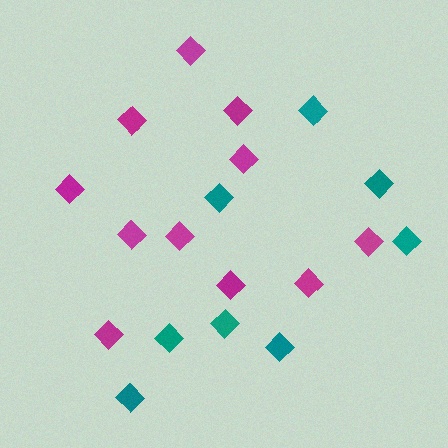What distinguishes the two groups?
There are 2 groups: one group of magenta diamonds (11) and one group of teal diamonds (8).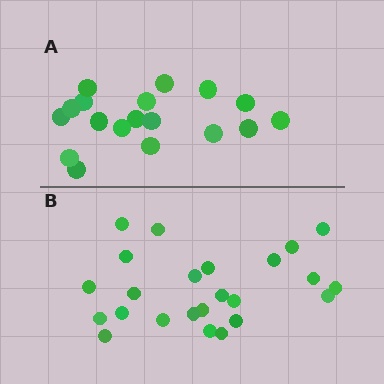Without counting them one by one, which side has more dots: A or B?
Region B (the bottom region) has more dots.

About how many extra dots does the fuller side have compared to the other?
Region B has about 6 more dots than region A.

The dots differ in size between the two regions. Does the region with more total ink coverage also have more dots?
No. Region A has more total ink coverage because its dots are larger, but region B actually contains more individual dots. Total area can be misleading — the number of items is what matters here.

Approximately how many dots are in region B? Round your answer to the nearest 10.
About 20 dots. (The exact count is 24, which rounds to 20.)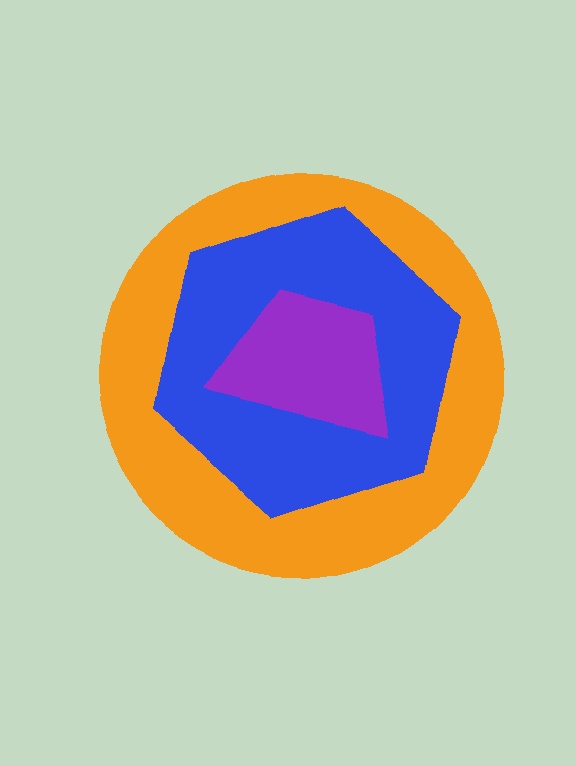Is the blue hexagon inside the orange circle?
Yes.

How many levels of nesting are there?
3.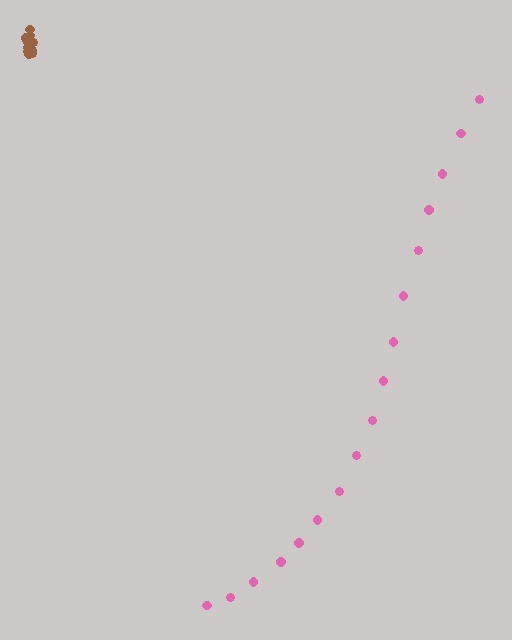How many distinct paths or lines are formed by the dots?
There are 2 distinct paths.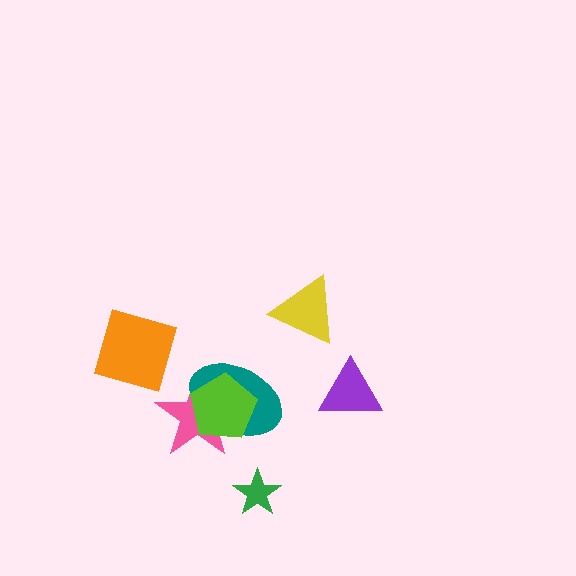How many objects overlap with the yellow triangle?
0 objects overlap with the yellow triangle.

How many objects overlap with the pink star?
2 objects overlap with the pink star.